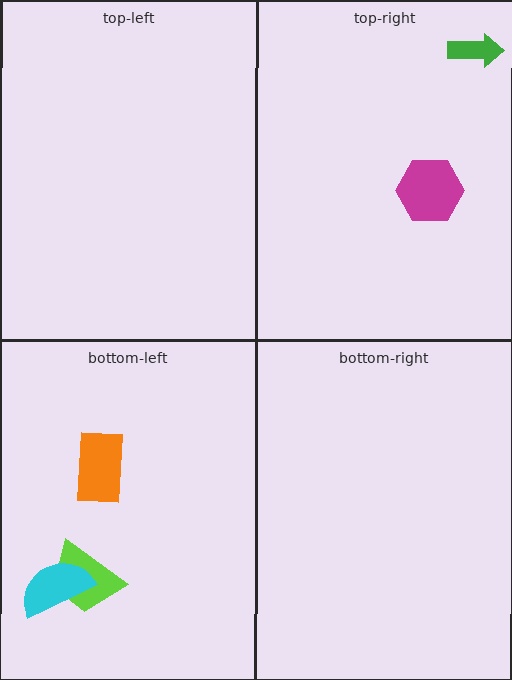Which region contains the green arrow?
The top-right region.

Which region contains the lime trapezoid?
The bottom-left region.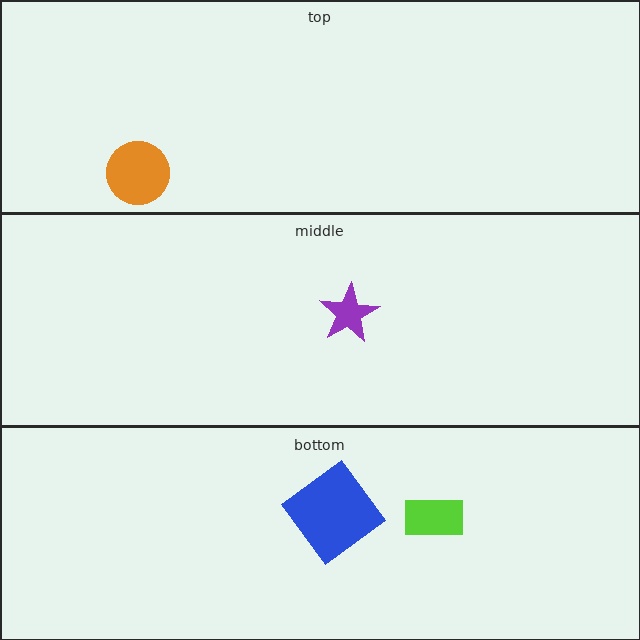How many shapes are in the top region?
1.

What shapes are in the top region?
The orange circle.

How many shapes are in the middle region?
1.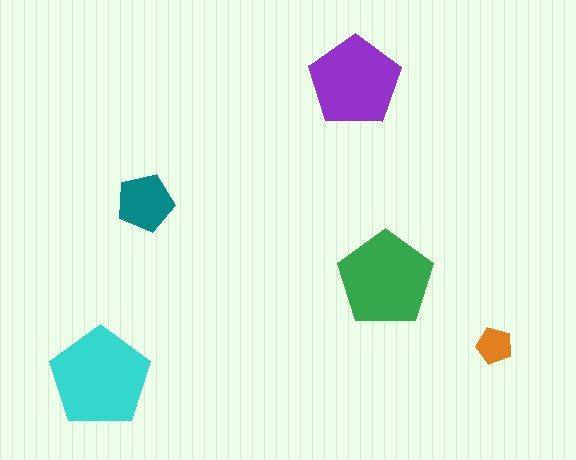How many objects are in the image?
There are 5 objects in the image.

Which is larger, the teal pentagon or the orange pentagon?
The teal one.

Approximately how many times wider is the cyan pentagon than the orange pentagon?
About 3 times wider.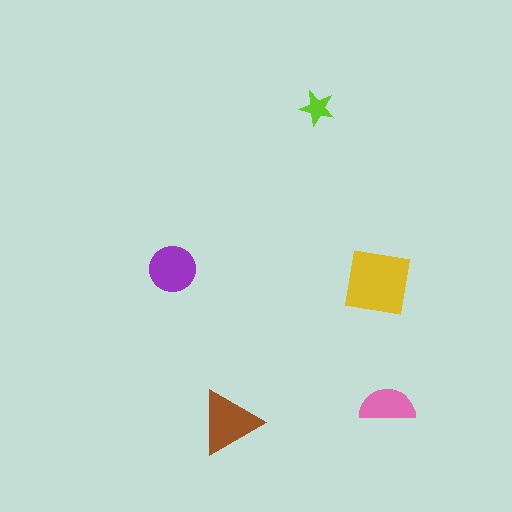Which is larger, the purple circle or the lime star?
The purple circle.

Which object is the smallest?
The lime star.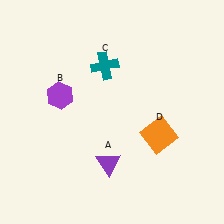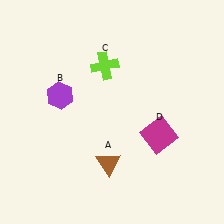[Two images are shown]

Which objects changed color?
A changed from purple to brown. C changed from teal to lime. D changed from orange to magenta.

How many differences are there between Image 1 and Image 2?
There are 3 differences between the two images.